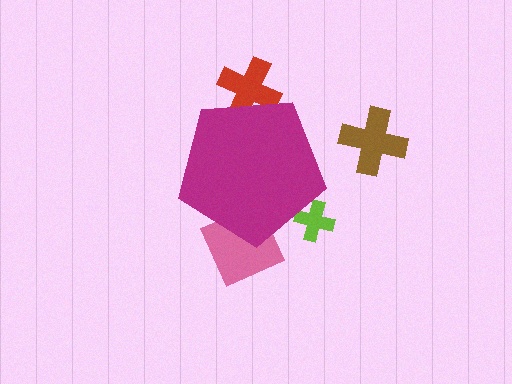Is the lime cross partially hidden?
Yes, the lime cross is partially hidden behind the magenta pentagon.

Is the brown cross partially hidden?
No, the brown cross is fully visible.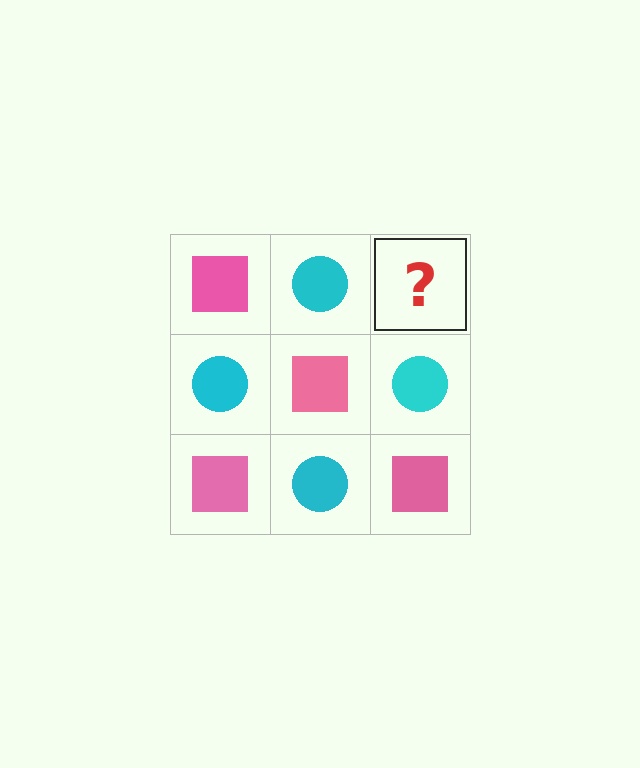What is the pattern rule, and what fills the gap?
The rule is that it alternates pink square and cyan circle in a checkerboard pattern. The gap should be filled with a pink square.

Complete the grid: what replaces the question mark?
The question mark should be replaced with a pink square.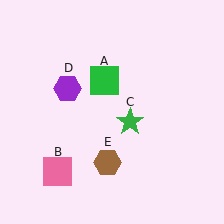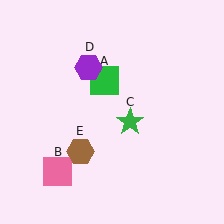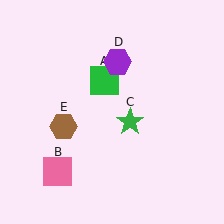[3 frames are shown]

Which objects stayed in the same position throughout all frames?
Green square (object A) and pink square (object B) and green star (object C) remained stationary.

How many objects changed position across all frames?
2 objects changed position: purple hexagon (object D), brown hexagon (object E).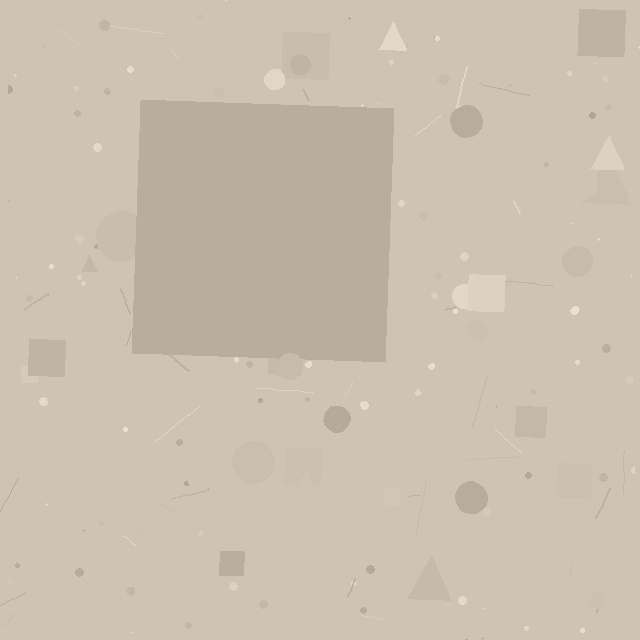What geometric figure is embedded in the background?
A square is embedded in the background.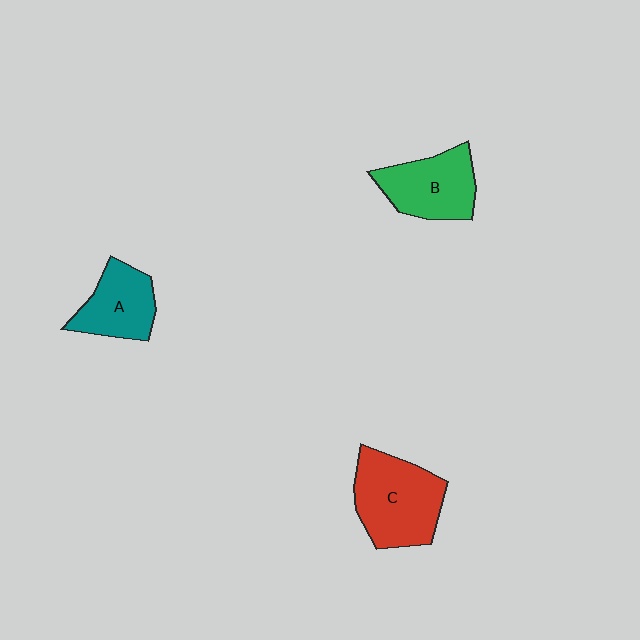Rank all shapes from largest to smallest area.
From largest to smallest: C (red), B (green), A (teal).